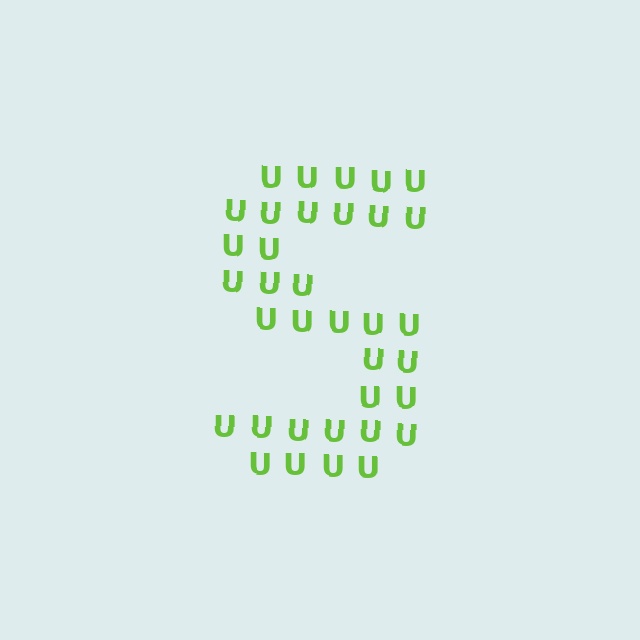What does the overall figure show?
The overall figure shows the letter S.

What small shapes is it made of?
It is made of small letter U's.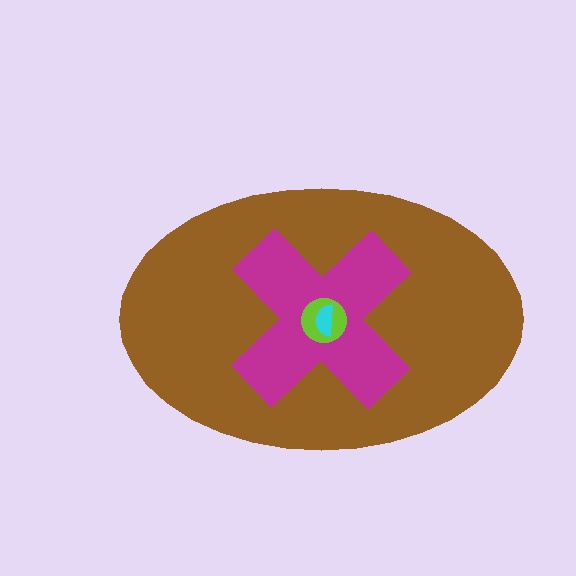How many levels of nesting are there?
4.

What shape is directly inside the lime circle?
The cyan semicircle.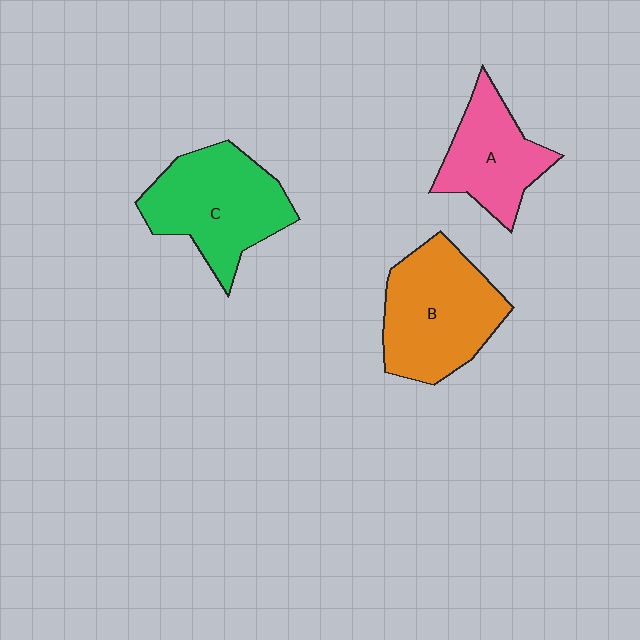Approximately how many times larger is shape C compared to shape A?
Approximately 1.4 times.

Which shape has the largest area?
Shape B (orange).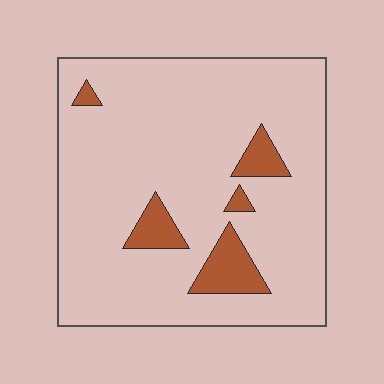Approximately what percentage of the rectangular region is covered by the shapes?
Approximately 10%.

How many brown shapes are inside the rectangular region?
5.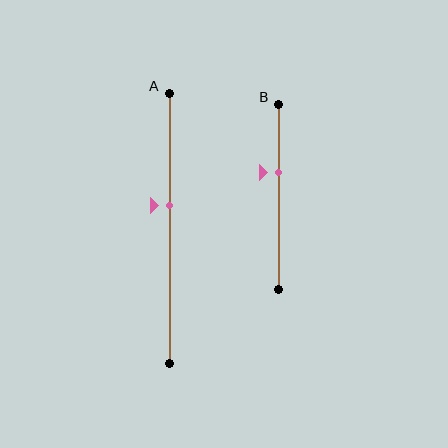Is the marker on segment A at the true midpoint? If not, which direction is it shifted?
No, the marker on segment A is shifted upward by about 8% of the segment length.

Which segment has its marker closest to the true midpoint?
Segment A has its marker closest to the true midpoint.